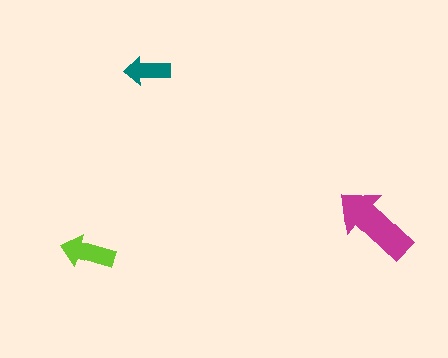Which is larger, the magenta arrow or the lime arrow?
The magenta one.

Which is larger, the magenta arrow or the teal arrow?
The magenta one.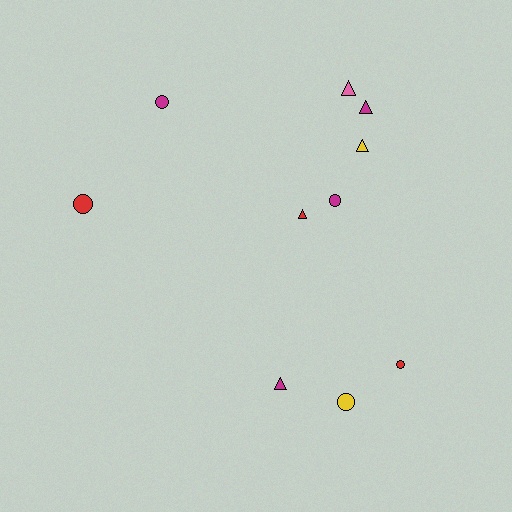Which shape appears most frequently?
Circle, with 5 objects.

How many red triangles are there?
There is 1 red triangle.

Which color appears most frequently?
Magenta, with 4 objects.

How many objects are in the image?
There are 10 objects.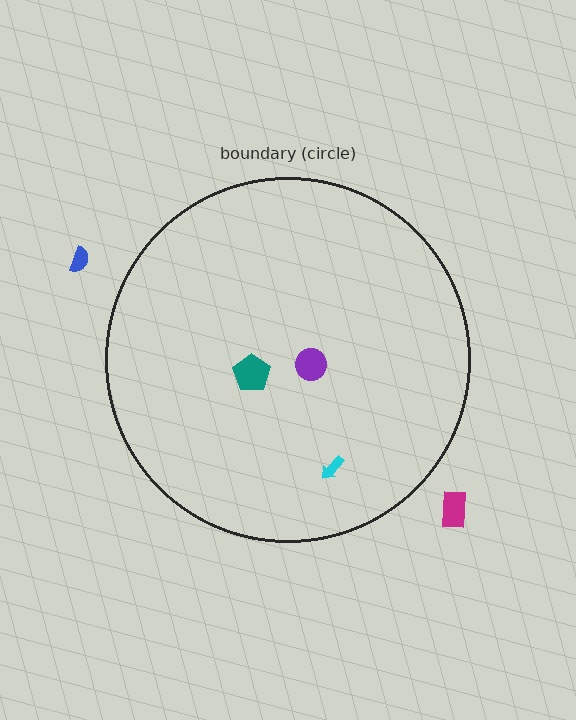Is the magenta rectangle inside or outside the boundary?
Outside.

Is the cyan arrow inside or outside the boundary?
Inside.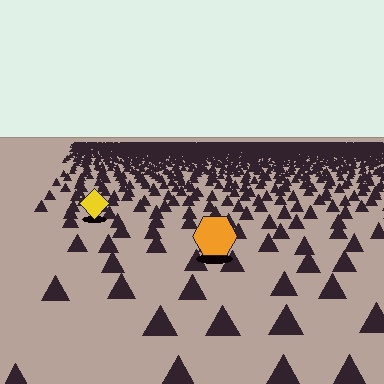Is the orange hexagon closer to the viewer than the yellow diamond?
Yes. The orange hexagon is closer — you can tell from the texture gradient: the ground texture is coarser near it.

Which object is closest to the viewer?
The orange hexagon is closest. The texture marks near it are larger and more spread out.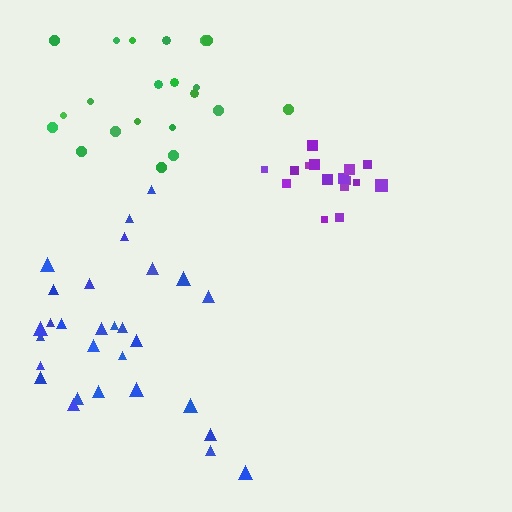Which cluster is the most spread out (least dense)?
Blue.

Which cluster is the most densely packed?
Purple.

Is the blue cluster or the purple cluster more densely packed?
Purple.